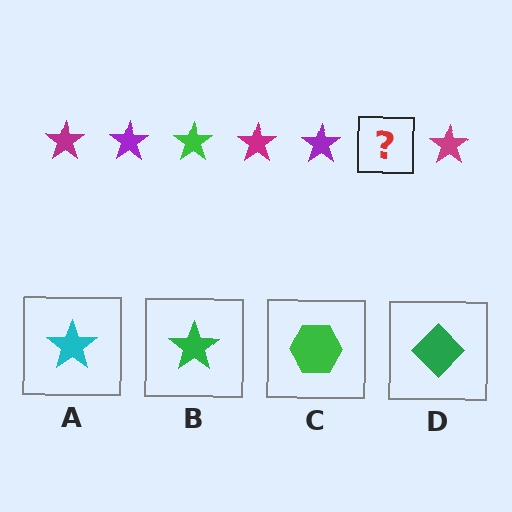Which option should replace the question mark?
Option B.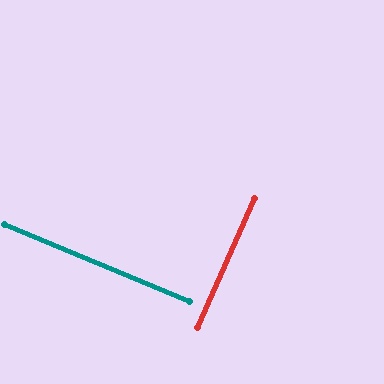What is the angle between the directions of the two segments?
Approximately 89 degrees.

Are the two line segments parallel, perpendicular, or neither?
Perpendicular — they meet at approximately 89°.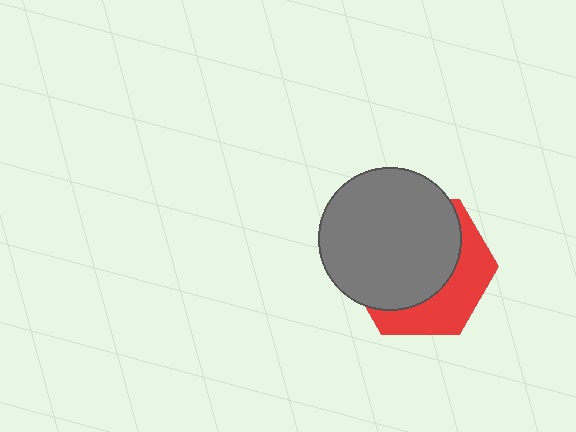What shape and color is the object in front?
The object in front is a gray circle.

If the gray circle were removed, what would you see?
You would see the complete red hexagon.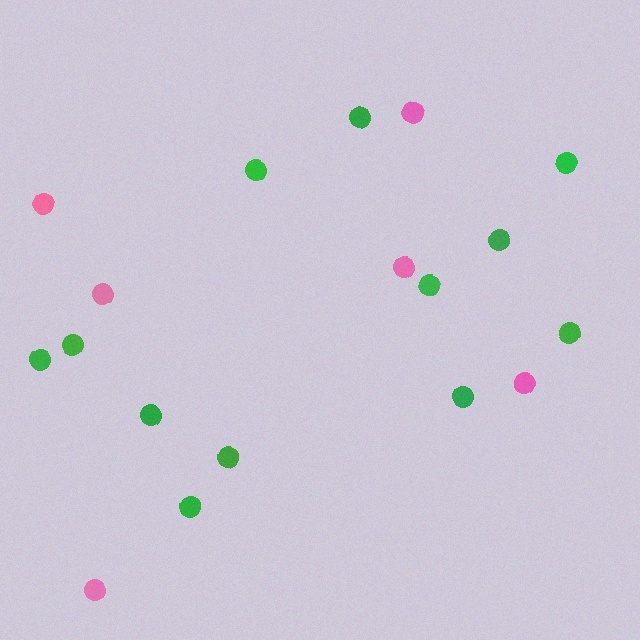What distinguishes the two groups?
There are 2 groups: one group of green circles (12) and one group of pink circles (6).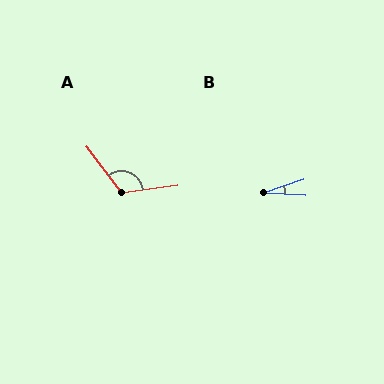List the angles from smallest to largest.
B (22°), A (120°).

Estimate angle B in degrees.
Approximately 22 degrees.